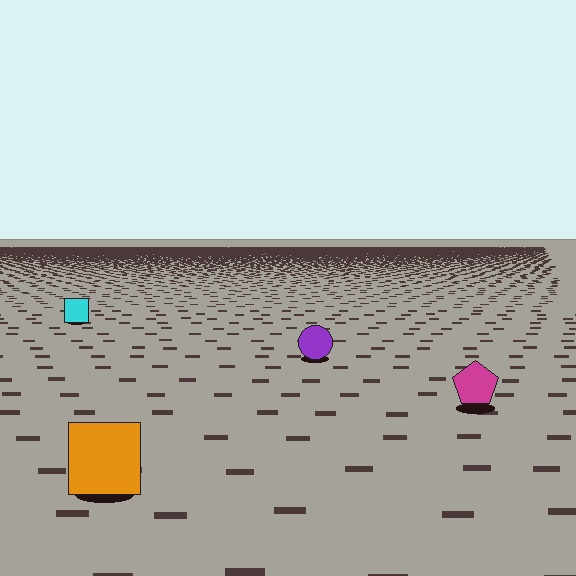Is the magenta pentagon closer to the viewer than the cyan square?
Yes. The magenta pentagon is closer — you can tell from the texture gradient: the ground texture is coarser near it.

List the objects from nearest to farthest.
From nearest to farthest: the orange square, the magenta pentagon, the purple circle, the cyan square.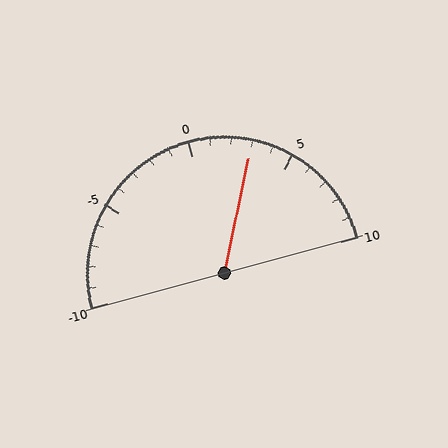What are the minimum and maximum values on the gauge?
The gauge ranges from -10 to 10.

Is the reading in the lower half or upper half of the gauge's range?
The reading is in the upper half of the range (-10 to 10).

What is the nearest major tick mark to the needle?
The nearest major tick mark is 5.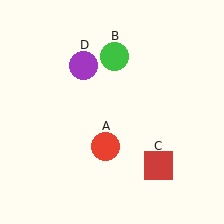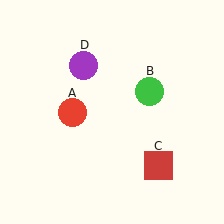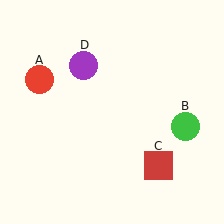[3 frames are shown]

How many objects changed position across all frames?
2 objects changed position: red circle (object A), green circle (object B).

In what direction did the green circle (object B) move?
The green circle (object B) moved down and to the right.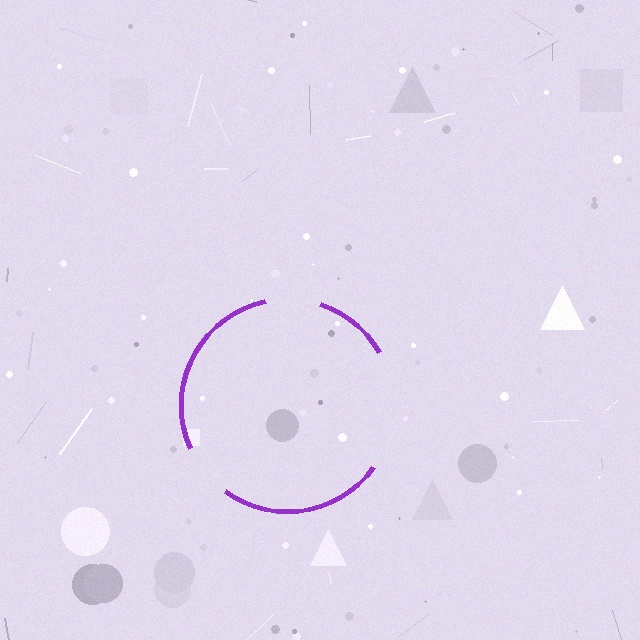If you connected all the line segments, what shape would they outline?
They would outline a circle.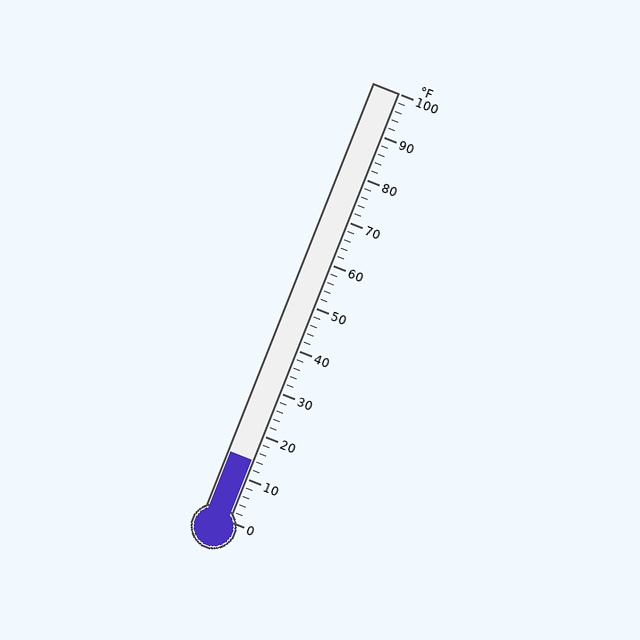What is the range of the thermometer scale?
The thermometer scale ranges from 0°F to 100°F.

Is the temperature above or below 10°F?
The temperature is above 10°F.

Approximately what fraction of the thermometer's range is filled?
The thermometer is filled to approximately 15% of its range.